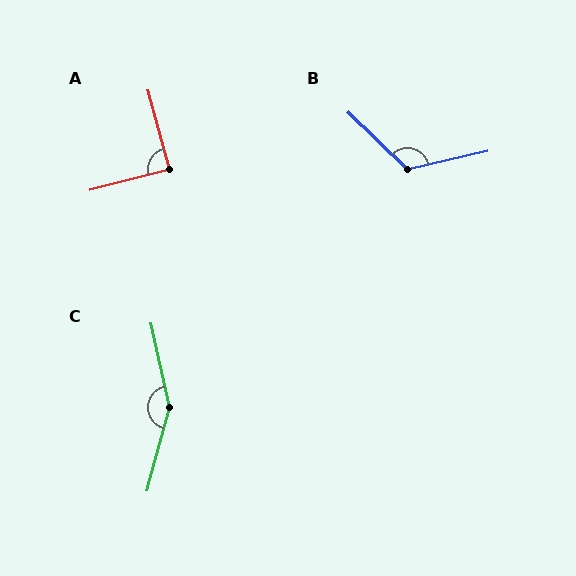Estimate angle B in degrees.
Approximately 123 degrees.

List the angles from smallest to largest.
A (89°), B (123°), C (152°).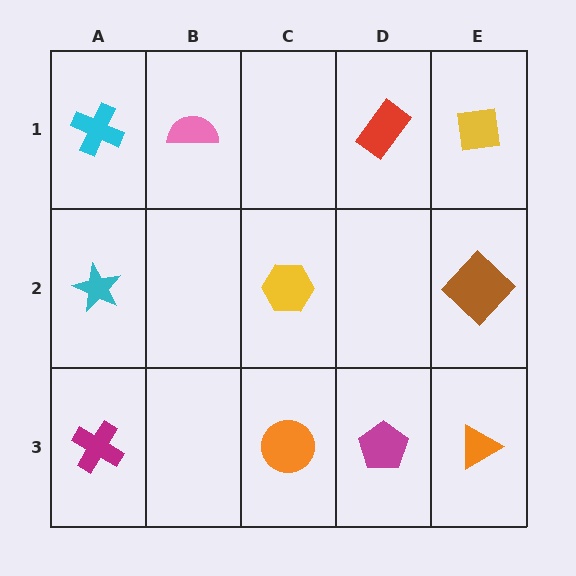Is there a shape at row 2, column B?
No, that cell is empty.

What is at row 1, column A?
A cyan cross.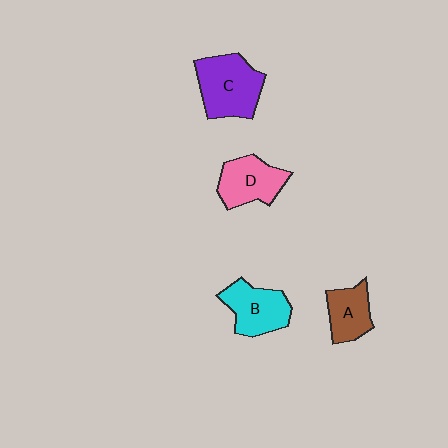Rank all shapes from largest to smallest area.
From largest to smallest: C (purple), B (cyan), D (pink), A (brown).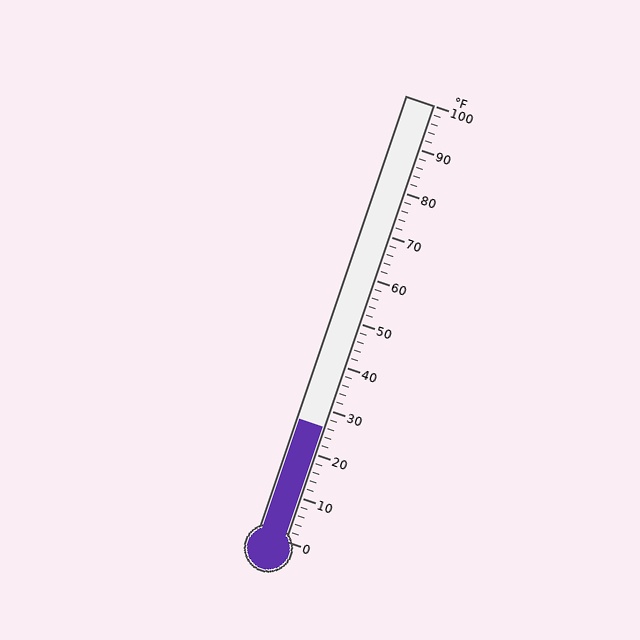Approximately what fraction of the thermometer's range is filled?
The thermometer is filled to approximately 25% of its range.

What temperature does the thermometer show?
The thermometer shows approximately 26°F.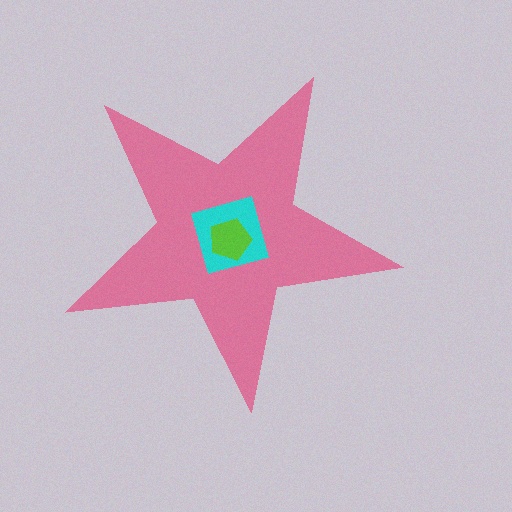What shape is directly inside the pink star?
The cyan diamond.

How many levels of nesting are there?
3.